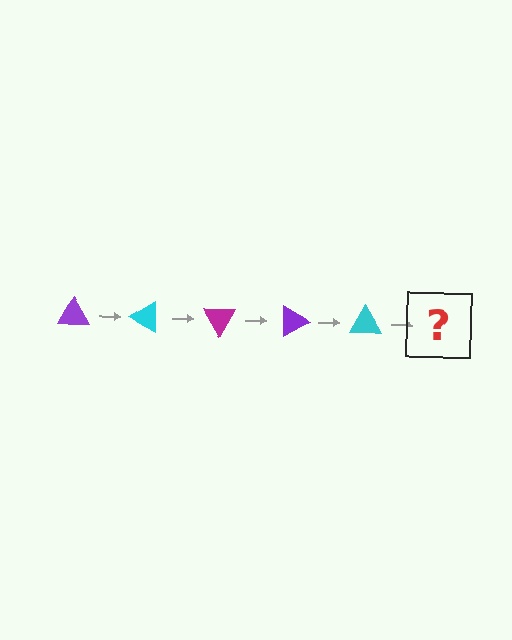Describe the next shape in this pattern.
It should be a magenta triangle, rotated 150 degrees from the start.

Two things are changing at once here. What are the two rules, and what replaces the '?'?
The two rules are that it rotates 30 degrees each step and the color cycles through purple, cyan, and magenta. The '?' should be a magenta triangle, rotated 150 degrees from the start.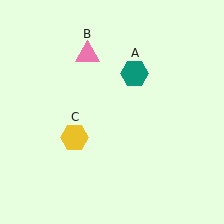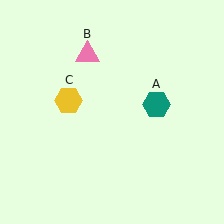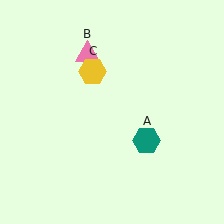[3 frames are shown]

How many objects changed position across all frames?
2 objects changed position: teal hexagon (object A), yellow hexagon (object C).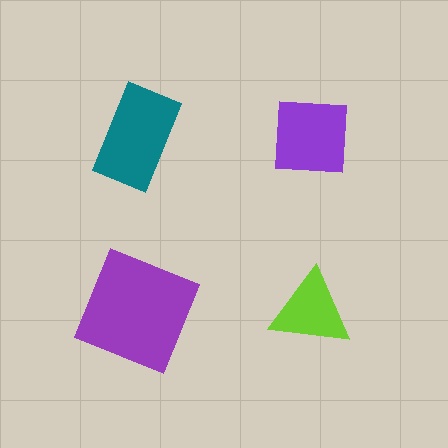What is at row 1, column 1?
A teal rectangle.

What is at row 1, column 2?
A purple square.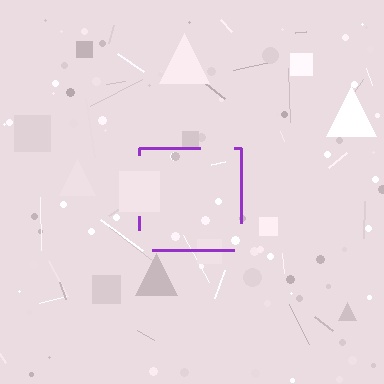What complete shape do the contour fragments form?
The contour fragments form a square.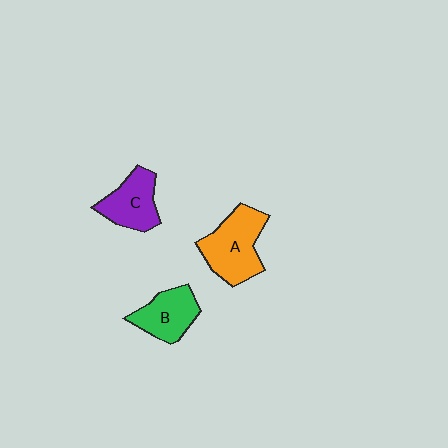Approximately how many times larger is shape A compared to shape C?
Approximately 1.3 times.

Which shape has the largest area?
Shape A (orange).